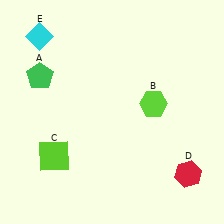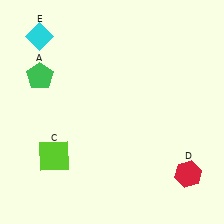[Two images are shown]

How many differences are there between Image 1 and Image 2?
There is 1 difference between the two images.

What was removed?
The lime hexagon (B) was removed in Image 2.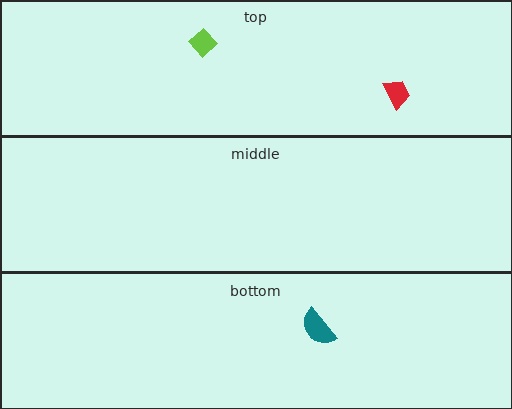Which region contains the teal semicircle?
The bottom region.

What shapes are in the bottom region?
The teal semicircle.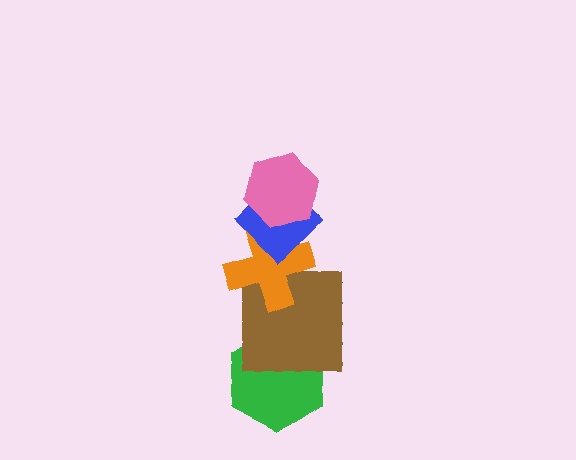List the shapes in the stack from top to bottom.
From top to bottom: the pink hexagon, the blue diamond, the orange cross, the brown square, the green hexagon.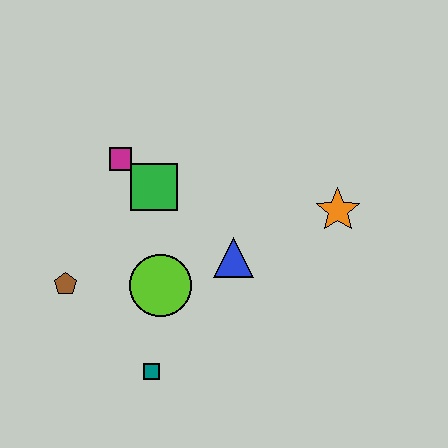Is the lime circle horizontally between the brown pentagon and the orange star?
Yes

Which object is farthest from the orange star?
The brown pentagon is farthest from the orange star.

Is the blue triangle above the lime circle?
Yes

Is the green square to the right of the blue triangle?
No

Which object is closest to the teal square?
The lime circle is closest to the teal square.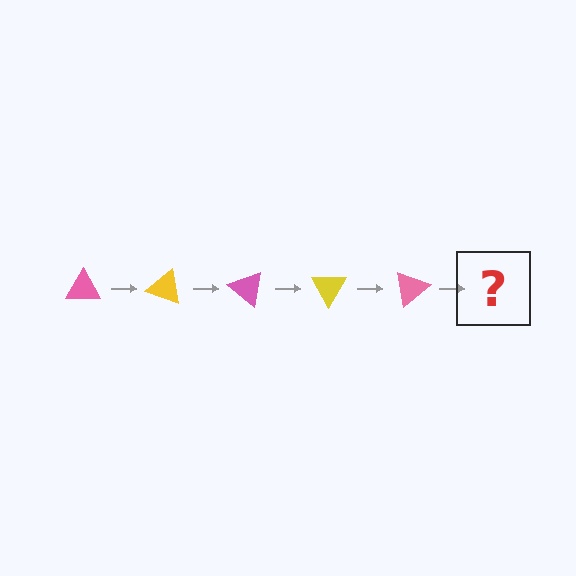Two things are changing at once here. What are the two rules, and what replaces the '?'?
The two rules are that it rotates 20 degrees each step and the color cycles through pink and yellow. The '?' should be a yellow triangle, rotated 100 degrees from the start.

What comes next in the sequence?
The next element should be a yellow triangle, rotated 100 degrees from the start.